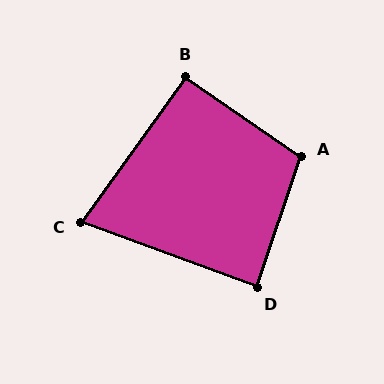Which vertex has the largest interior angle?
A, at approximately 106 degrees.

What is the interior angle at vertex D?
Approximately 89 degrees (approximately right).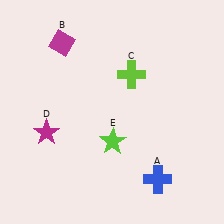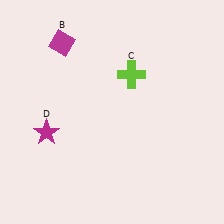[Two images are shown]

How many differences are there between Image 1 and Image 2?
There are 2 differences between the two images.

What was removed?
The lime star (E), the blue cross (A) were removed in Image 2.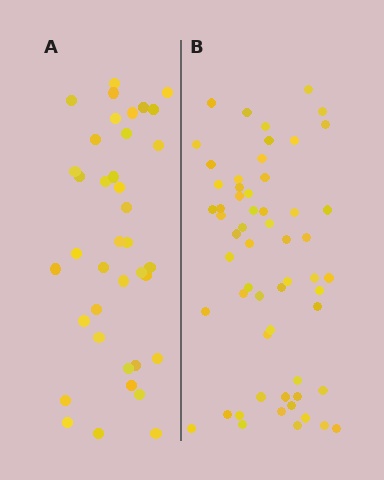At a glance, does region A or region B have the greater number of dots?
Region B (the right region) has more dots.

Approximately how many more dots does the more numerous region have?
Region B has approximately 20 more dots than region A.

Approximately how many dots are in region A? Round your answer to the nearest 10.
About 40 dots. (The exact count is 38, which rounds to 40.)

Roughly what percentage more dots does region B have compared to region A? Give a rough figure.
About 55% more.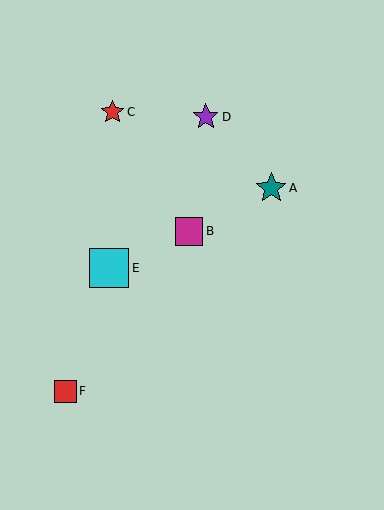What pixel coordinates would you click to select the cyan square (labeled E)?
Click at (109, 268) to select the cyan square E.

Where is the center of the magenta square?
The center of the magenta square is at (189, 231).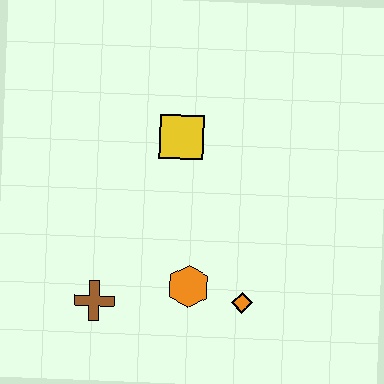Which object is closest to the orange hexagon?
The orange diamond is closest to the orange hexagon.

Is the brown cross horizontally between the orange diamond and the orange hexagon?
No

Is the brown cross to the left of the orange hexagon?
Yes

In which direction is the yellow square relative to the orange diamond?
The yellow square is above the orange diamond.